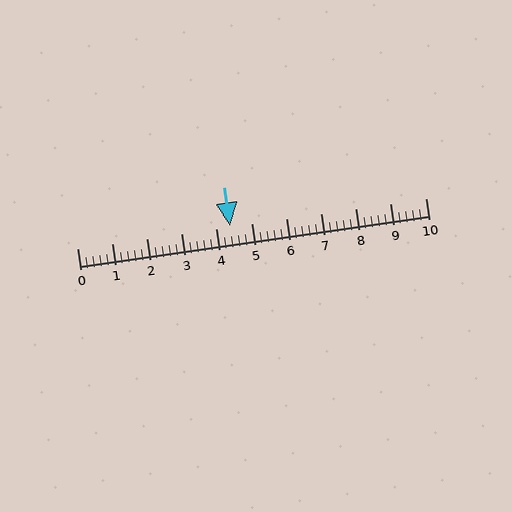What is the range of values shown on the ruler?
The ruler shows values from 0 to 10.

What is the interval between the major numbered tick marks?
The major tick marks are spaced 1 units apart.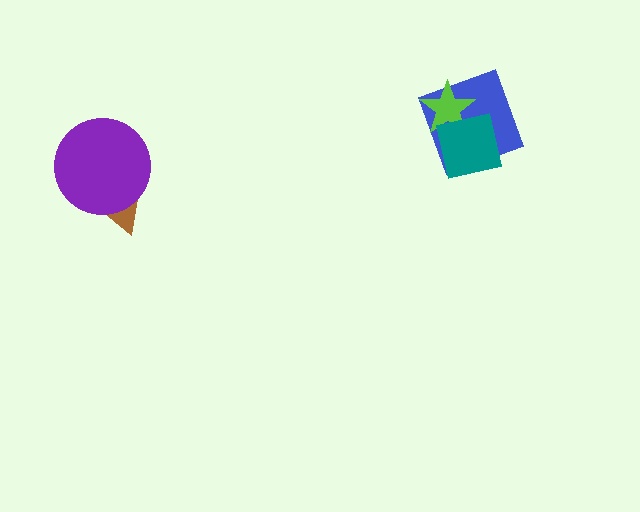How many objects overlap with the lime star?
2 objects overlap with the lime star.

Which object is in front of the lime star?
The teal square is in front of the lime star.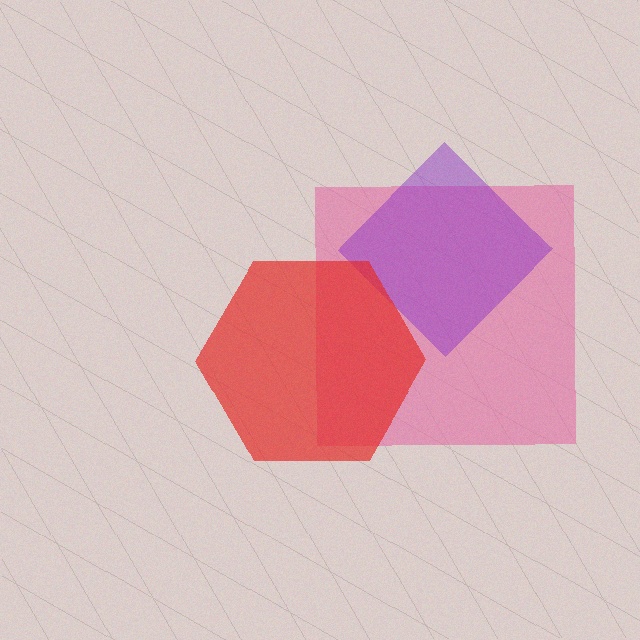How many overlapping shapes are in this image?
There are 3 overlapping shapes in the image.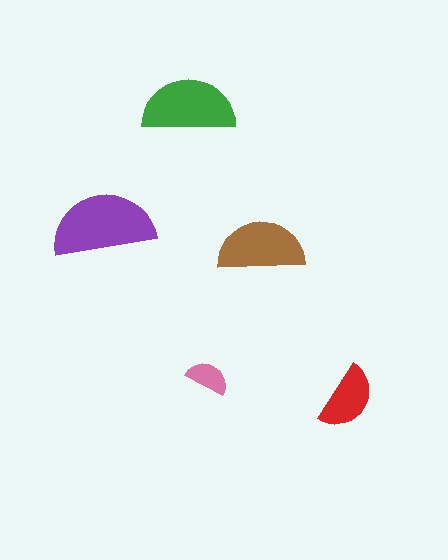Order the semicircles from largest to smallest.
the purple one, the green one, the brown one, the red one, the pink one.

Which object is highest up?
The green semicircle is topmost.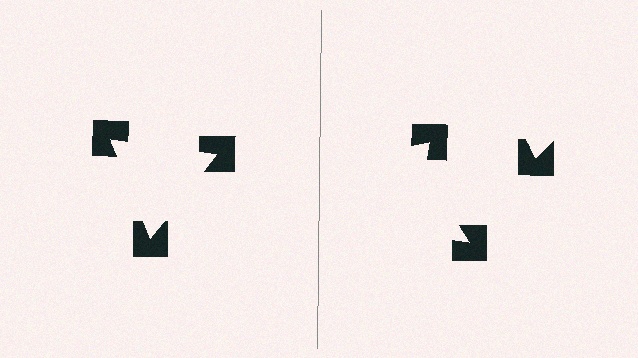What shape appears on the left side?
An illusory triangle.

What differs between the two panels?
The notched squares are positioned identically on both sides; only the wedge orientations differ. On the left they align to a triangle; on the right they are misaligned.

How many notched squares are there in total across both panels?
6 — 3 on each side.